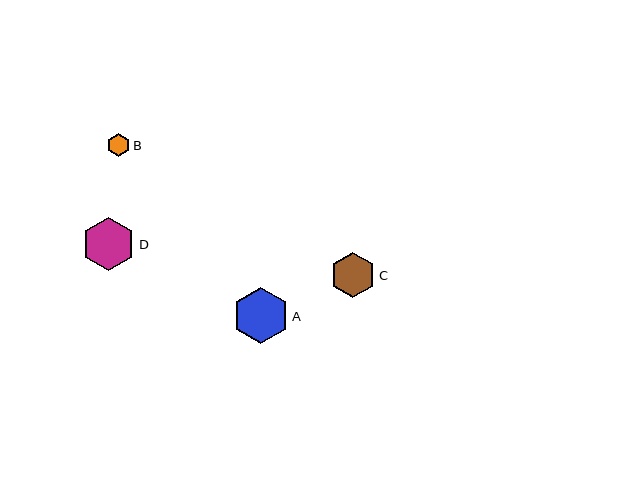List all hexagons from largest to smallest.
From largest to smallest: A, D, C, B.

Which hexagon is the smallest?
Hexagon B is the smallest with a size of approximately 23 pixels.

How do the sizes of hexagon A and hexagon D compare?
Hexagon A and hexagon D are approximately the same size.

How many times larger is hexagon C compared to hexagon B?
Hexagon C is approximately 2.0 times the size of hexagon B.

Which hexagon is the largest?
Hexagon A is the largest with a size of approximately 56 pixels.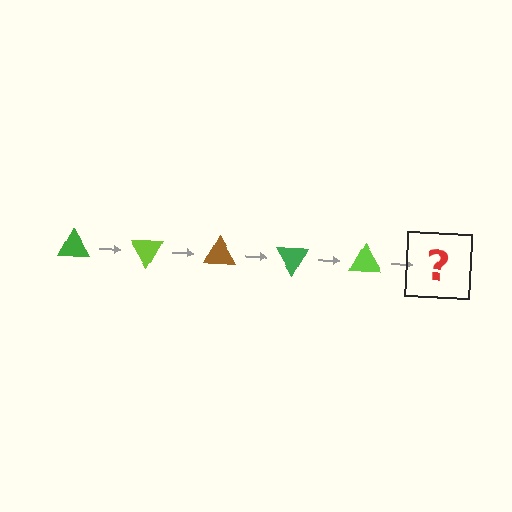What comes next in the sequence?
The next element should be a brown triangle, rotated 300 degrees from the start.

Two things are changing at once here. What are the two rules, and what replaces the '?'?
The two rules are that it rotates 60 degrees each step and the color cycles through green, lime, and brown. The '?' should be a brown triangle, rotated 300 degrees from the start.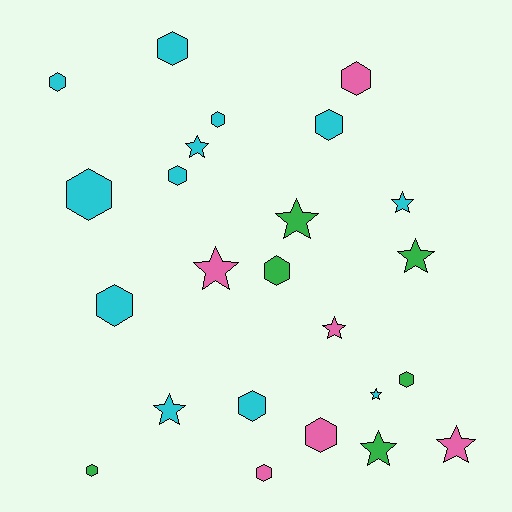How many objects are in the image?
There are 24 objects.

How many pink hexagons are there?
There are 3 pink hexagons.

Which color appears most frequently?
Cyan, with 12 objects.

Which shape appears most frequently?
Hexagon, with 14 objects.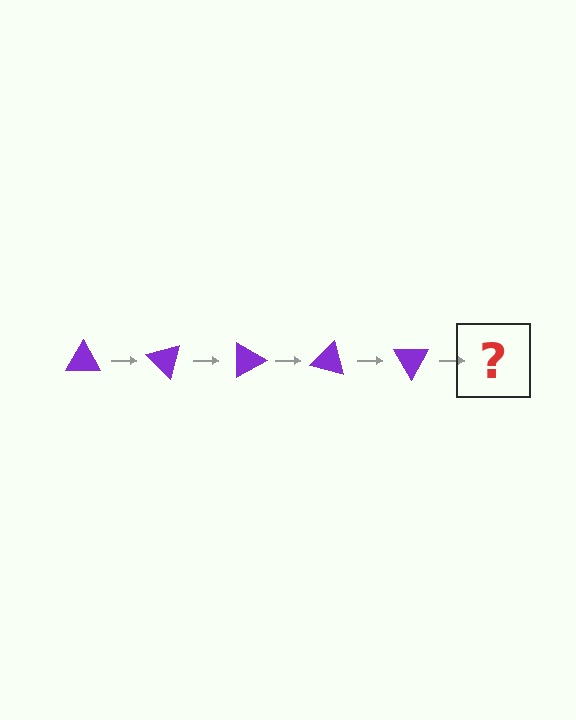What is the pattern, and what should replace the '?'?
The pattern is that the triangle rotates 45 degrees each step. The '?' should be a purple triangle rotated 225 degrees.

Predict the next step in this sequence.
The next step is a purple triangle rotated 225 degrees.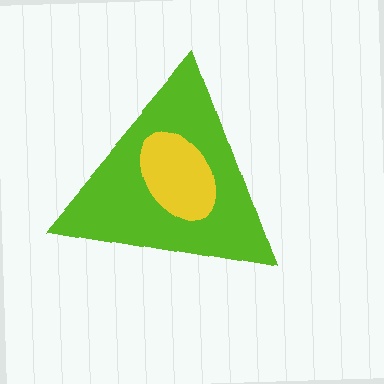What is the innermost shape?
The yellow ellipse.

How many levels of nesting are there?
2.